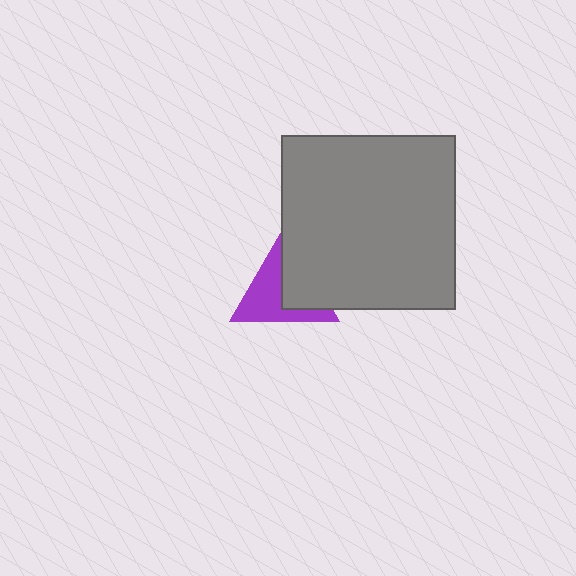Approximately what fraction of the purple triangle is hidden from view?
Roughly 43% of the purple triangle is hidden behind the gray square.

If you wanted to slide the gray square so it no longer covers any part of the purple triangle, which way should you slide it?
Slide it right — that is the most direct way to separate the two shapes.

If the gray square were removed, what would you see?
You would see the complete purple triangle.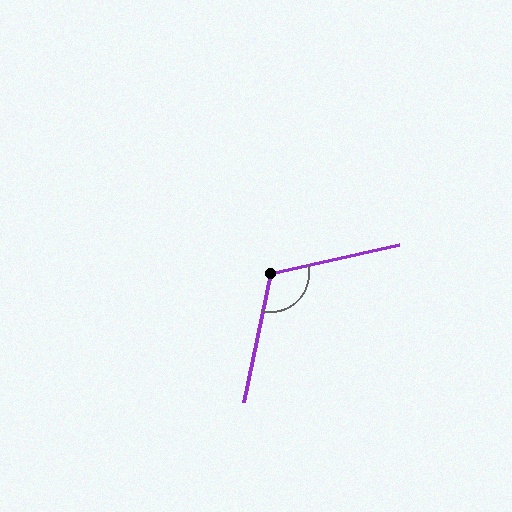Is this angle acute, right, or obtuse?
It is obtuse.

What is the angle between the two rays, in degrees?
Approximately 115 degrees.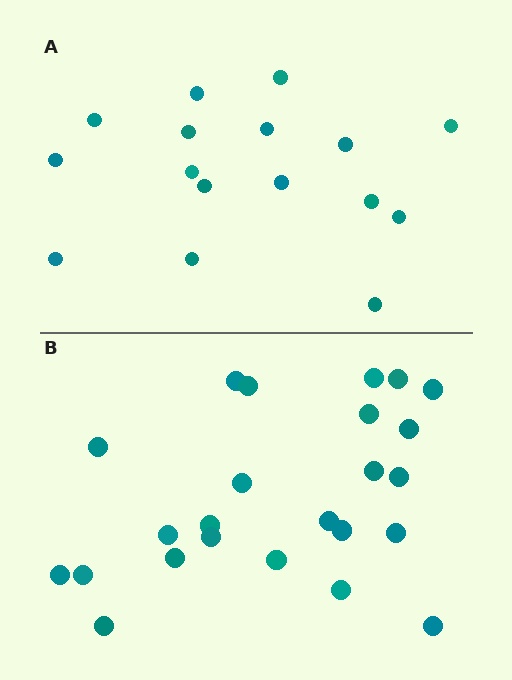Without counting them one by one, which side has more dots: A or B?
Region B (the bottom region) has more dots.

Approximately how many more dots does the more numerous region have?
Region B has roughly 8 or so more dots than region A.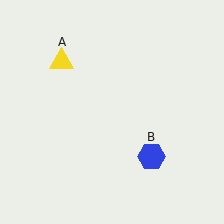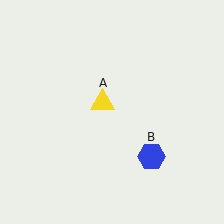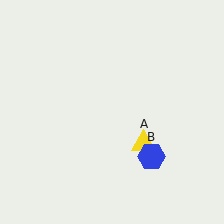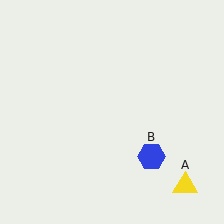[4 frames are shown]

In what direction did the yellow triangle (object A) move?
The yellow triangle (object A) moved down and to the right.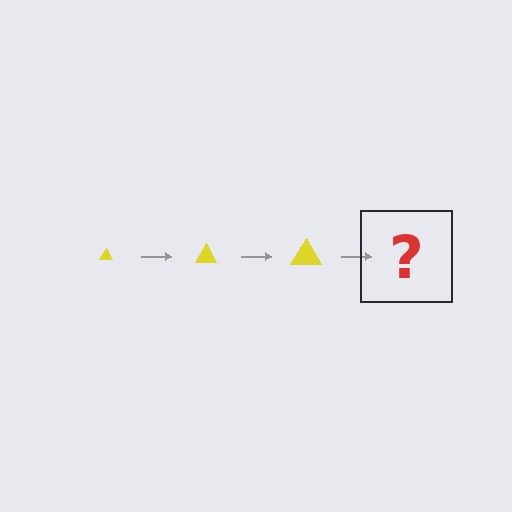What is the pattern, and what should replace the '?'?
The pattern is that the triangle gets progressively larger each step. The '?' should be a yellow triangle, larger than the previous one.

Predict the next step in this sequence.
The next step is a yellow triangle, larger than the previous one.